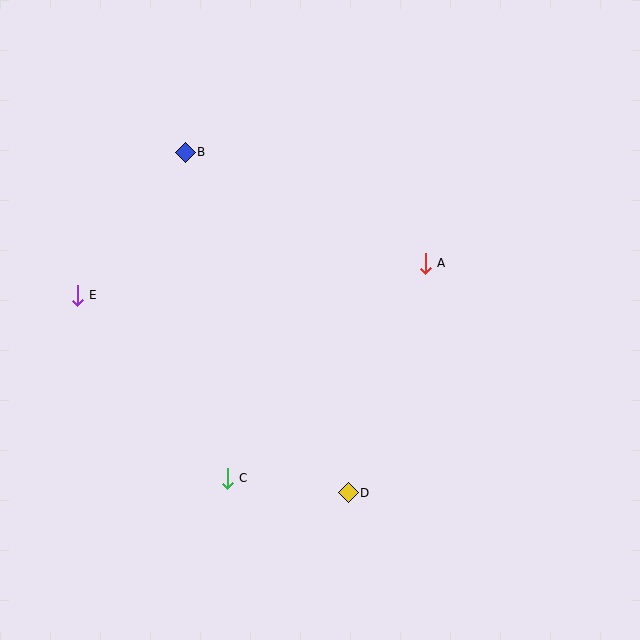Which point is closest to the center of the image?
Point A at (425, 263) is closest to the center.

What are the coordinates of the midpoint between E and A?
The midpoint between E and A is at (251, 279).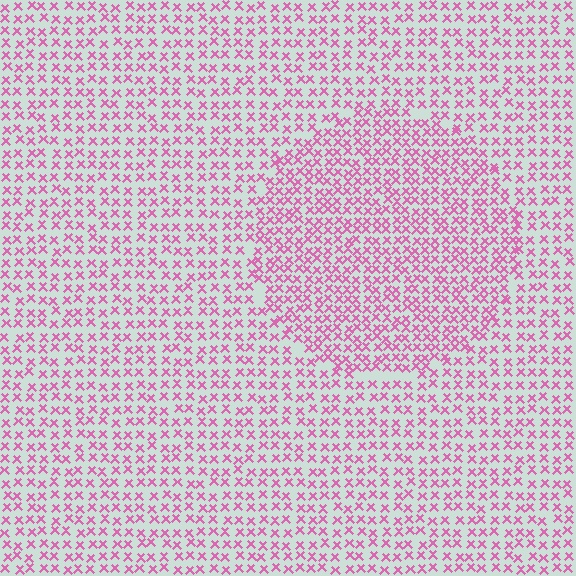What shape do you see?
I see a circle.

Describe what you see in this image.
The image contains small pink elements arranged at two different densities. A circle-shaped region is visible where the elements are more densely packed than the surrounding area.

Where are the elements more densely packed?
The elements are more densely packed inside the circle boundary.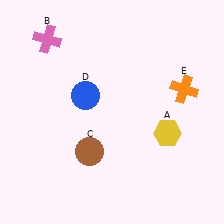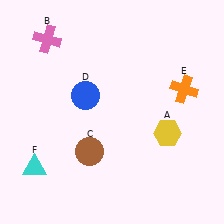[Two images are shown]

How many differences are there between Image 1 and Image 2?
There is 1 difference between the two images.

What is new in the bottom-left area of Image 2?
A cyan triangle (F) was added in the bottom-left area of Image 2.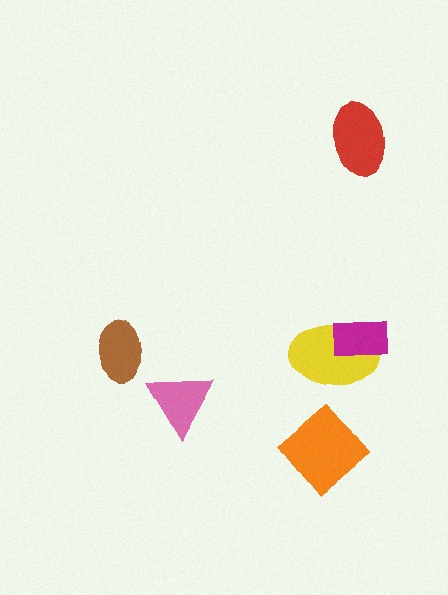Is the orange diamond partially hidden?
No, no other shape covers it.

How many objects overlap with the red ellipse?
0 objects overlap with the red ellipse.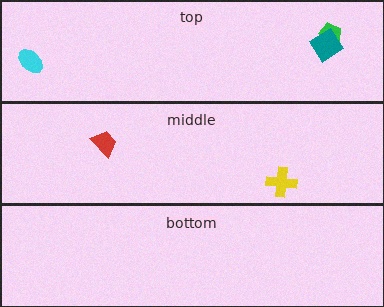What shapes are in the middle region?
The red trapezoid, the yellow cross.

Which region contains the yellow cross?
The middle region.